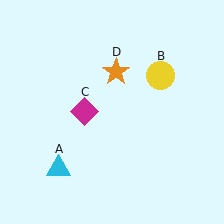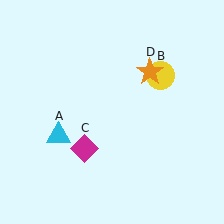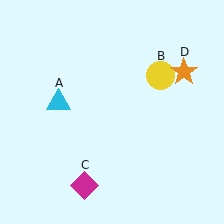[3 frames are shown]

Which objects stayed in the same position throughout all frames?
Yellow circle (object B) remained stationary.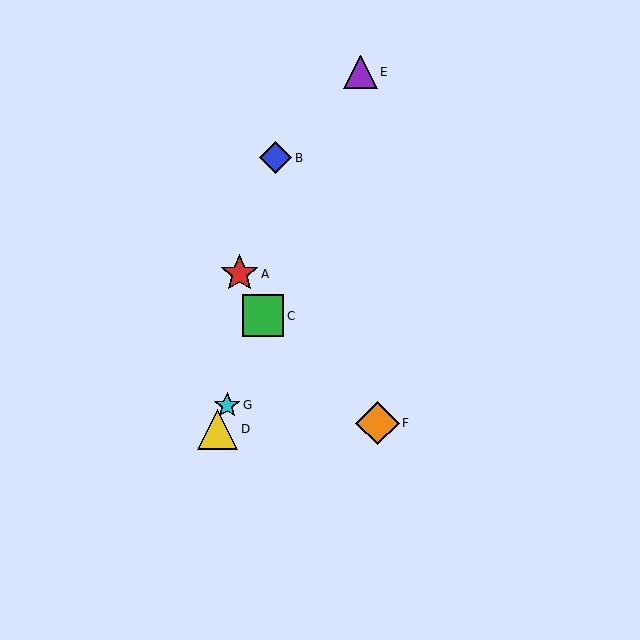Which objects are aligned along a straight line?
Objects C, D, E, G are aligned along a straight line.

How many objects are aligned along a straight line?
4 objects (C, D, E, G) are aligned along a straight line.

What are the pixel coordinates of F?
Object F is at (378, 423).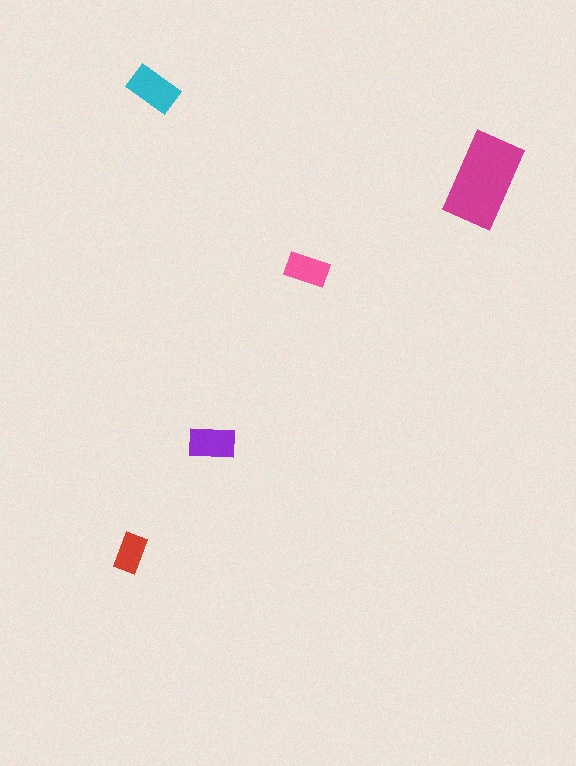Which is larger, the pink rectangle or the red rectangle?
The pink one.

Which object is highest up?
The cyan rectangle is topmost.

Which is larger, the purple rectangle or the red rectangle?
The purple one.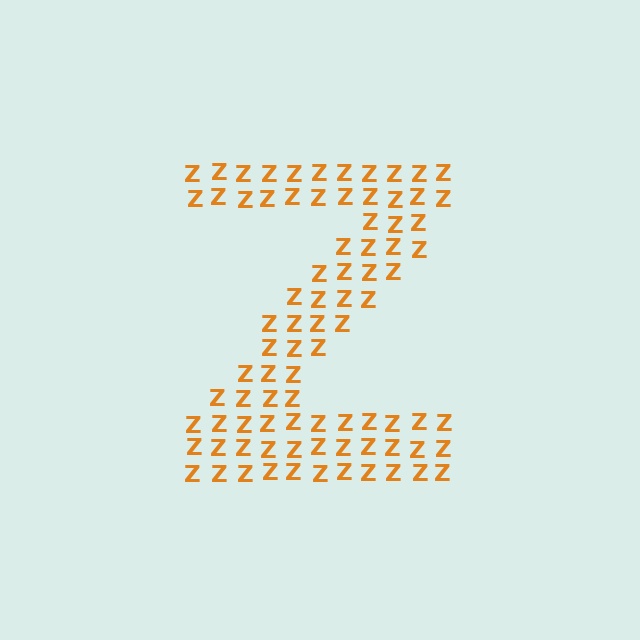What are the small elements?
The small elements are letter Z's.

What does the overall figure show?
The overall figure shows the letter Z.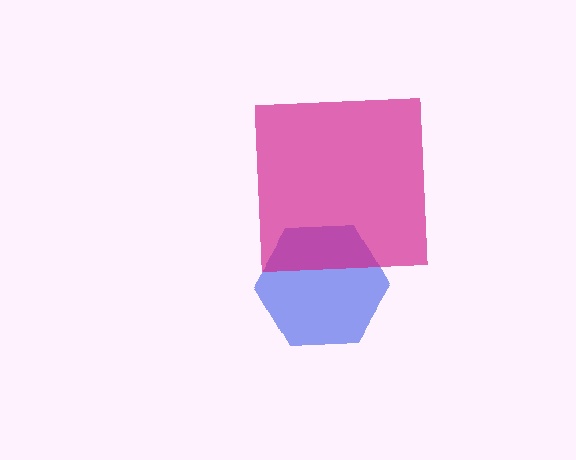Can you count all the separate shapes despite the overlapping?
Yes, there are 2 separate shapes.